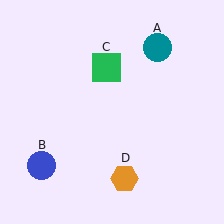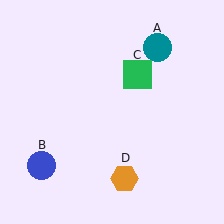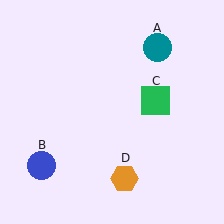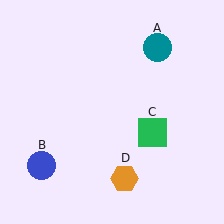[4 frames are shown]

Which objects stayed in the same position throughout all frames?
Teal circle (object A) and blue circle (object B) and orange hexagon (object D) remained stationary.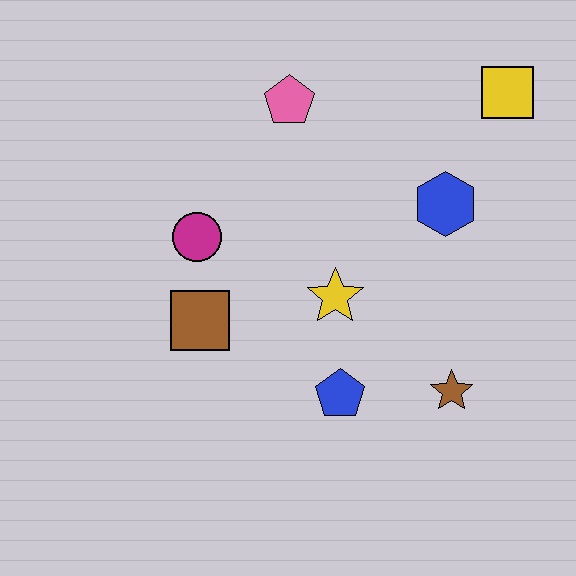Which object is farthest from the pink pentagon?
The brown star is farthest from the pink pentagon.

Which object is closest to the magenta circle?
The brown square is closest to the magenta circle.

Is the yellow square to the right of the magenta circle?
Yes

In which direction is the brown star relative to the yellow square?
The brown star is below the yellow square.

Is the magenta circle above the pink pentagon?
No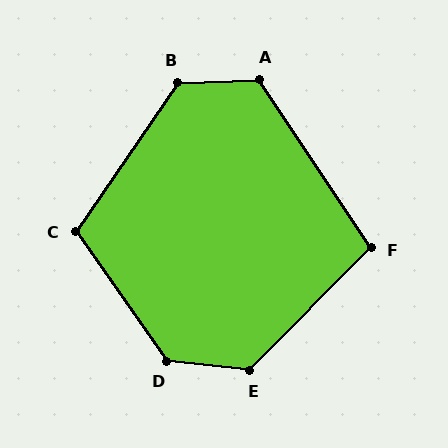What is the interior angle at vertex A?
Approximately 121 degrees (obtuse).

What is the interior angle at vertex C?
Approximately 110 degrees (obtuse).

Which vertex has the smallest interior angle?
F, at approximately 102 degrees.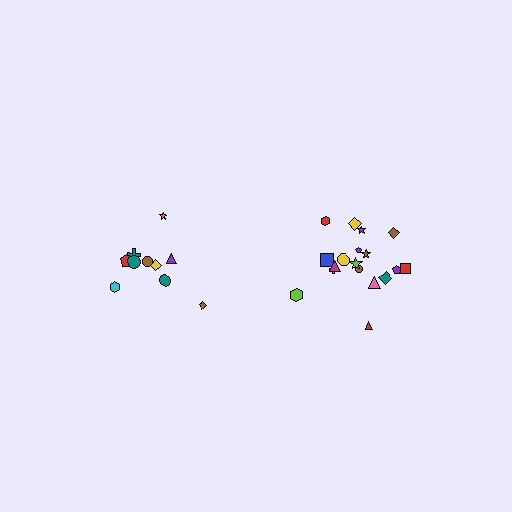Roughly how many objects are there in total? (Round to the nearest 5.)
Roughly 30 objects in total.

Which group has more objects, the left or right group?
The right group.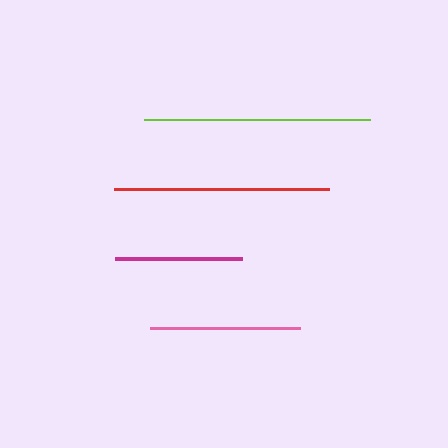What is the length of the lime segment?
The lime segment is approximately 226 pixels long.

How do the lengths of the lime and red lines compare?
The lime and red lines are approximately the same length.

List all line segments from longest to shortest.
From longest to shortest: lime, red, pink, magenta.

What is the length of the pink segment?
The pink segment is approximately 150 pixels long.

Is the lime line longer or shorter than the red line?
The lime line is longer than the red line.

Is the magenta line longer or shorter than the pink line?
The pink line is longer than the magenta line.